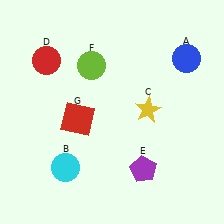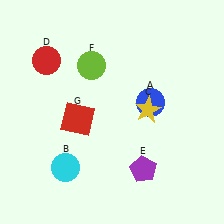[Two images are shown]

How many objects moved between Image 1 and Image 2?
1 object moved between the two images.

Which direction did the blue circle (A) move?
The blue circle (A) moved down.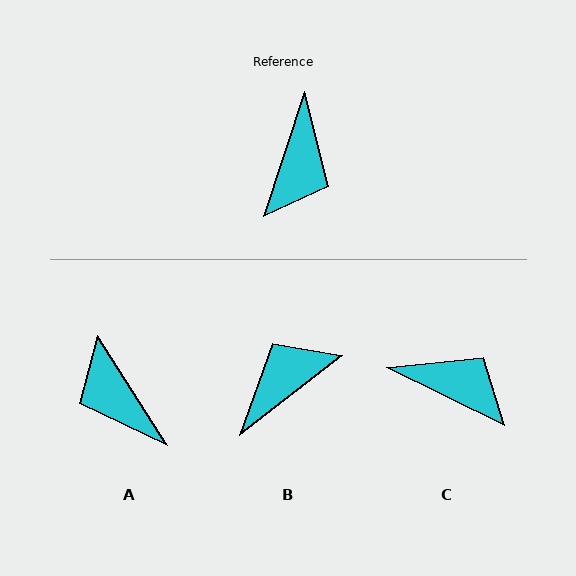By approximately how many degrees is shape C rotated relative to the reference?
Approximately 82 degrees counter-clockwise.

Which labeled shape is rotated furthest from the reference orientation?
B, about 146 degrees away.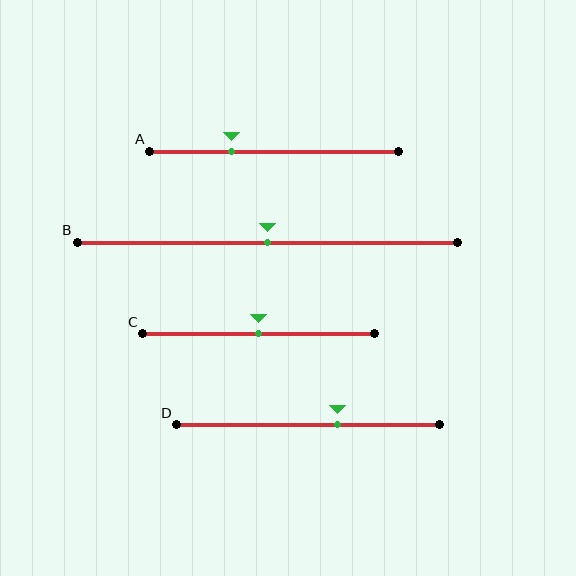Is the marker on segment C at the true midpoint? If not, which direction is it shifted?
Yes, the marker on segment C is at the true midpoint.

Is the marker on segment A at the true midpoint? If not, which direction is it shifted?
No, the marker on segment A is shifted to the left by about 17% of the segment length.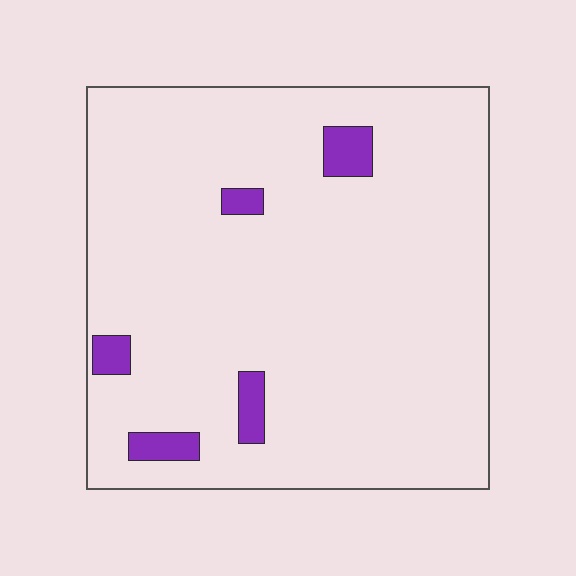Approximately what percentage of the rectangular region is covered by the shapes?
Approximately 5%.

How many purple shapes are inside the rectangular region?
5.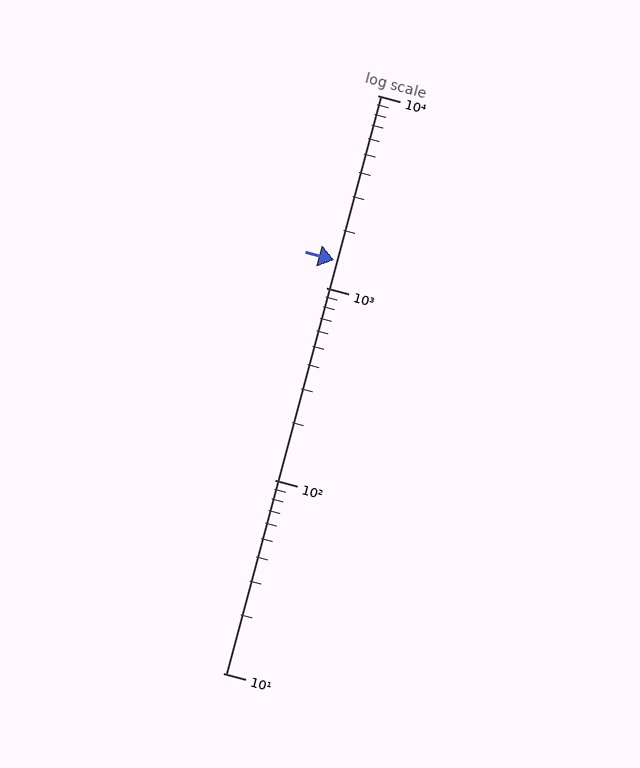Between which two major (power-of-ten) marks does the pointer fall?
The pointer is between 1000 and 10000.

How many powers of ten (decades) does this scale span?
The scale spans 3 decades, from 10 to 10000.